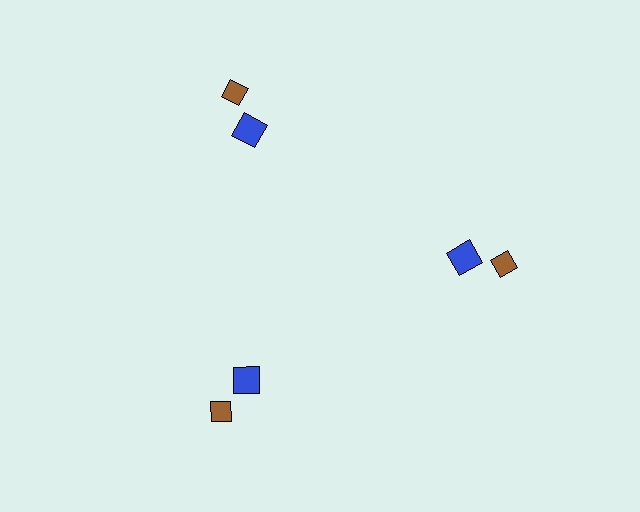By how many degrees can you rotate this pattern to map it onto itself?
The pattern maps onto itself every 120 degrees of rotation.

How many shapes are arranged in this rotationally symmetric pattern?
There are 6 shapes, arranged in 3 groups of 2.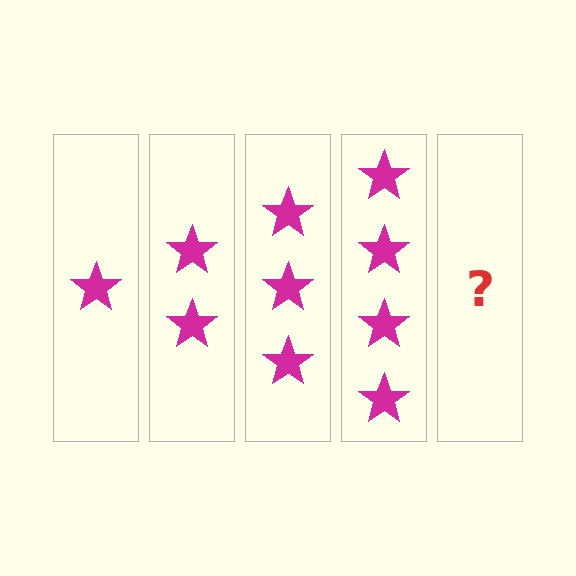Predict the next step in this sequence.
The next step is 5 stars.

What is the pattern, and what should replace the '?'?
The pattern is that each step adds one more star. The '?' should be 5 stars.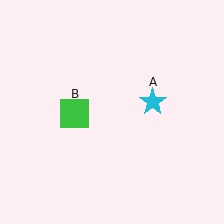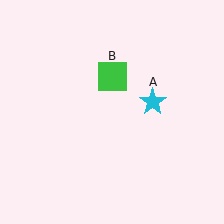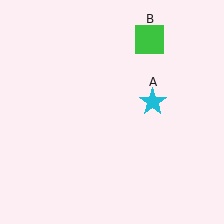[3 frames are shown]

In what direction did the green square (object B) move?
The green square (object B) moved up and to the right.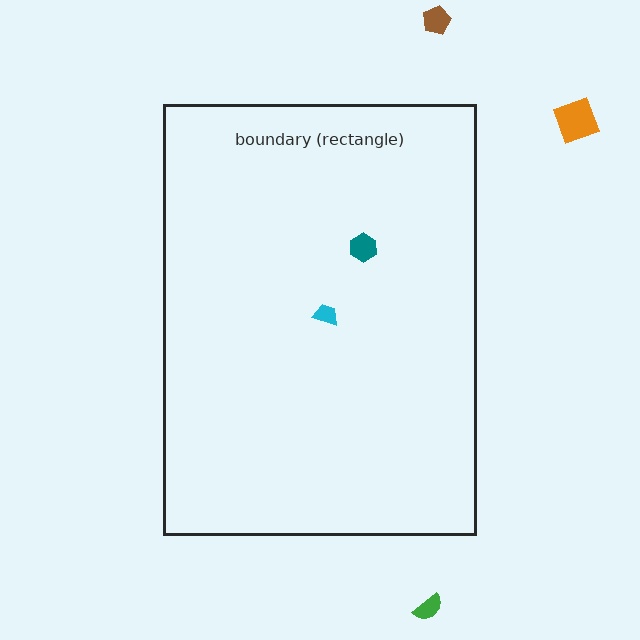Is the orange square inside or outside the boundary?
Outside.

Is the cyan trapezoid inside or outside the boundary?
Inside.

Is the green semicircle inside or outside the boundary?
Outside.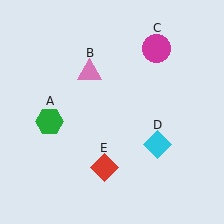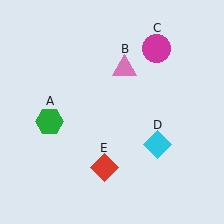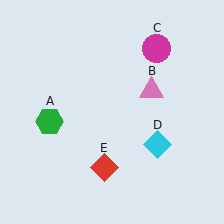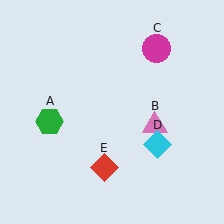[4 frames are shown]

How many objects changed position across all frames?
1 object changed position: pink triangle (object B).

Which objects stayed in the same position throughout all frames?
Green hexagon (object A) and magenta circle (object C) and cyan diamond (object D) and red diamond (object E) remained stationary.